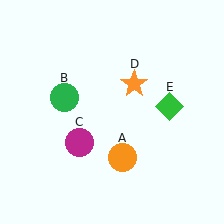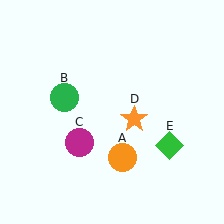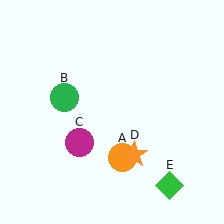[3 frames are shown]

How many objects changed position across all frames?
2 objects changed position: orange star (object D), green diamond (object E).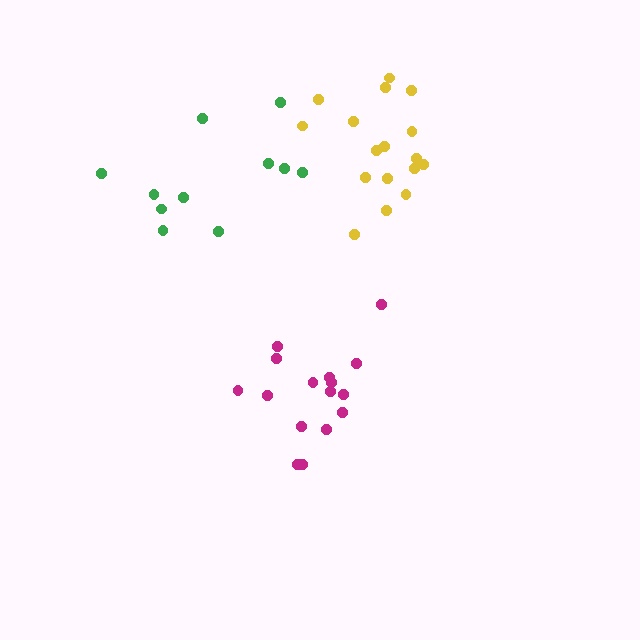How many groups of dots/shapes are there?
There are 3 groups.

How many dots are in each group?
Group 1: 11 dots, Group 2: 16 dots, Group 3: 17 dots (44 total).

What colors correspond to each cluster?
The clusters are colored: green, magenta, yellow.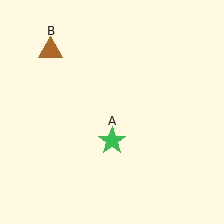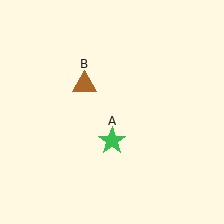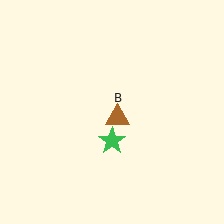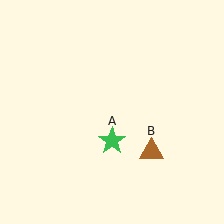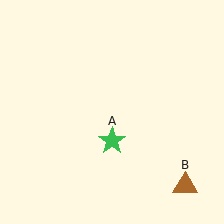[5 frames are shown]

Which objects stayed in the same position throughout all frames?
Green star (object A) remained stationary.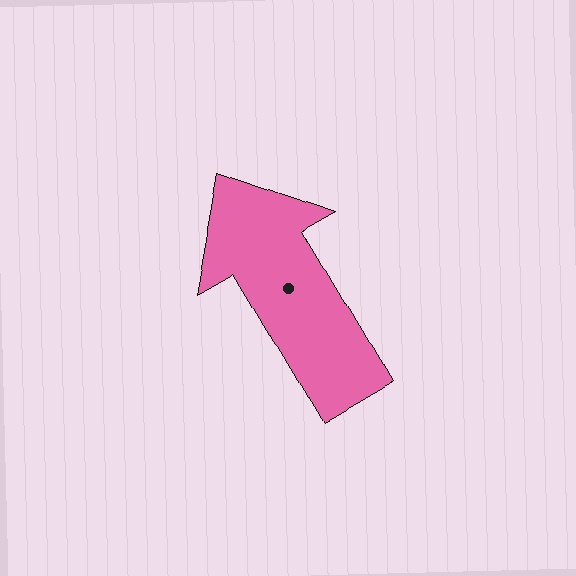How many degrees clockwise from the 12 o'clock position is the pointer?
Approximately 330 degrees.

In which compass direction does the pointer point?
Northwest.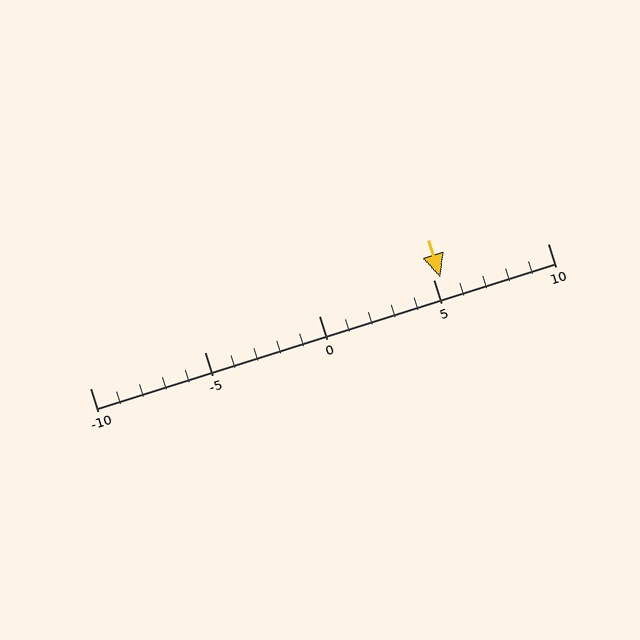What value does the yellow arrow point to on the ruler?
The yellow arrow points to approximately 5.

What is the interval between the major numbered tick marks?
The major tick marks are spaced 5 units apart.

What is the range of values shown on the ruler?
The ruler shows values from -10 to 10.